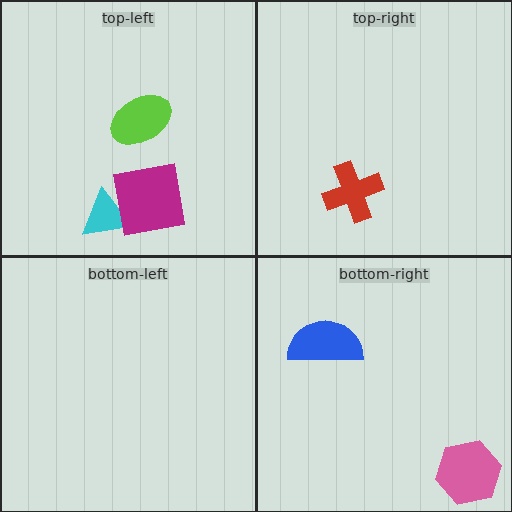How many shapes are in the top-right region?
1.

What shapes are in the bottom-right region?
The blue semicircle, the pink hexagon.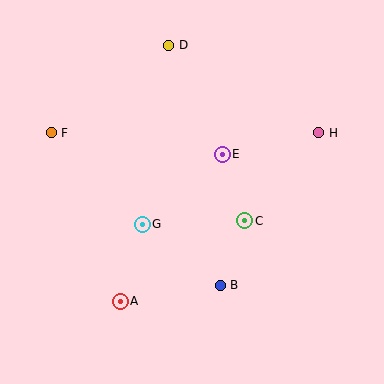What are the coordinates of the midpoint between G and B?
The midpoint between G and B is at (181, 255).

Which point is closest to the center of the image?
Point E at (222, 154) is closest to the center.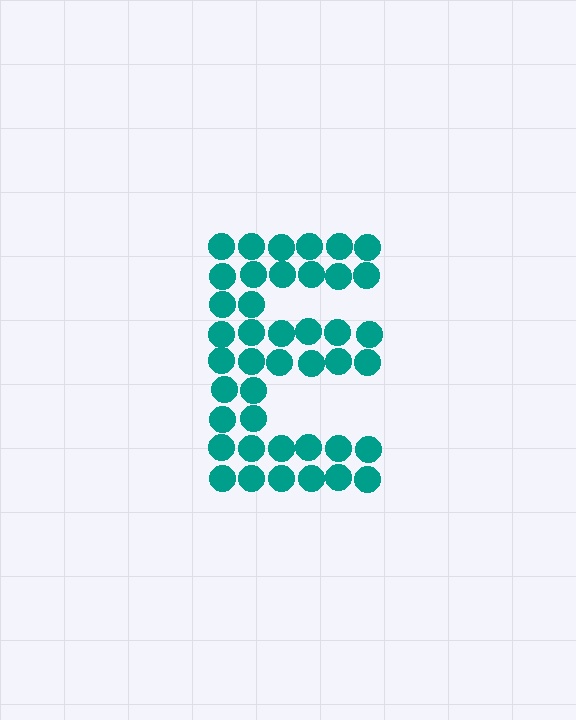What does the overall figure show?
The overall figure shows the letter E.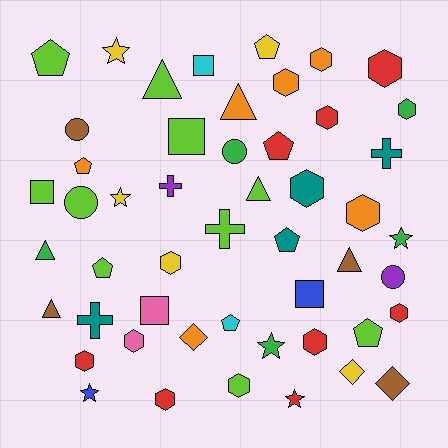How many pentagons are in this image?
There are 8 pentagons.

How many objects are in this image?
There are 50 objects.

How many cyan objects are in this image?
There are 2 cyan objects.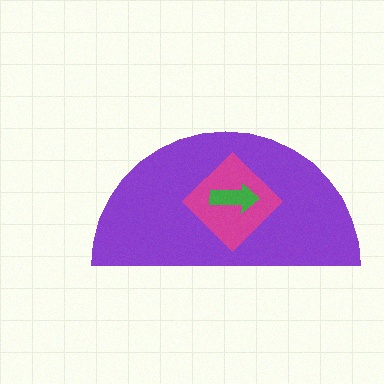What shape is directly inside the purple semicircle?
The magenta diamond.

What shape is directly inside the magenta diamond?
The green arrow.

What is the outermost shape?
The purple semicircle.